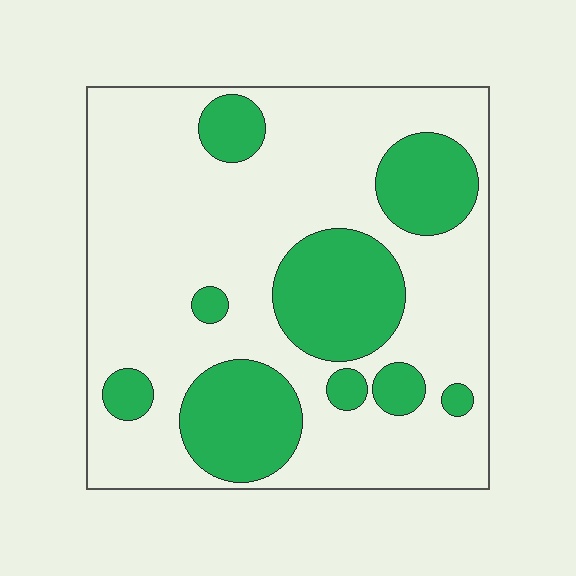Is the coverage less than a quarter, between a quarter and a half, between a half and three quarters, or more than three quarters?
Between a quarter and a half.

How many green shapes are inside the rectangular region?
9.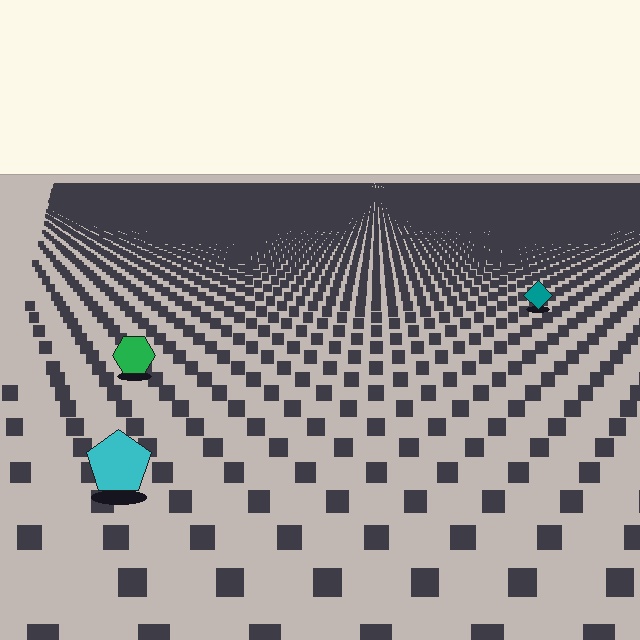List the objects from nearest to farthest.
From nearest to farthest: the cyan pentagon, the green hexagon, the teal diamond.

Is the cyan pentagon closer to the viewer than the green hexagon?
Yes. The cyan pentagon is closer — you can tell from the texture gradient: the ground texture is coarser near it.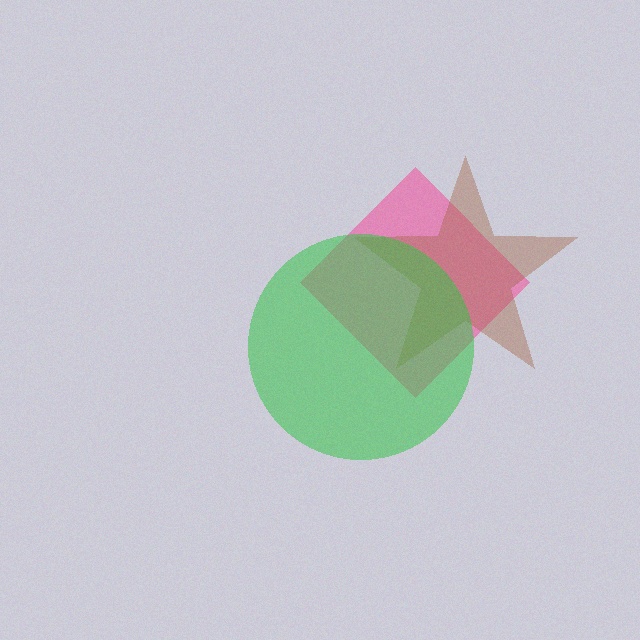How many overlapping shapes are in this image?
There are 3 overlapping shapes in the image.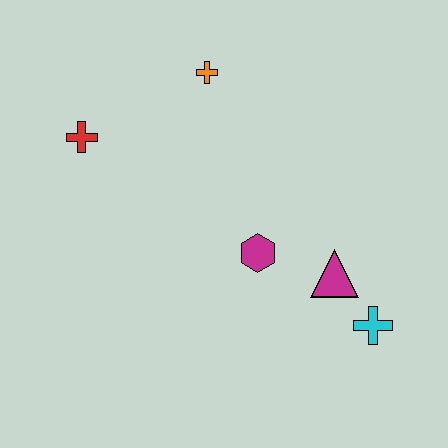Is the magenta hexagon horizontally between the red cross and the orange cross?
No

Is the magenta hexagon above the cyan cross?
Yes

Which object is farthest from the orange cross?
The cyan cross is farthest from the orange cross.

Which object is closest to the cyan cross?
The magenta triangle is closest to the cyan cross.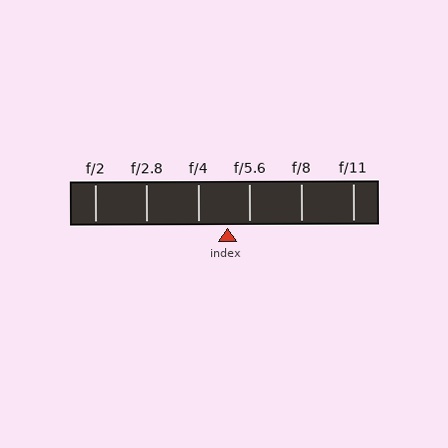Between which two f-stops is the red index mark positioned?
The index mark is between f/4 and f/5.6.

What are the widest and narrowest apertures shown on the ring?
The widest aperture shown is f/2 and the narrowest is f/11.